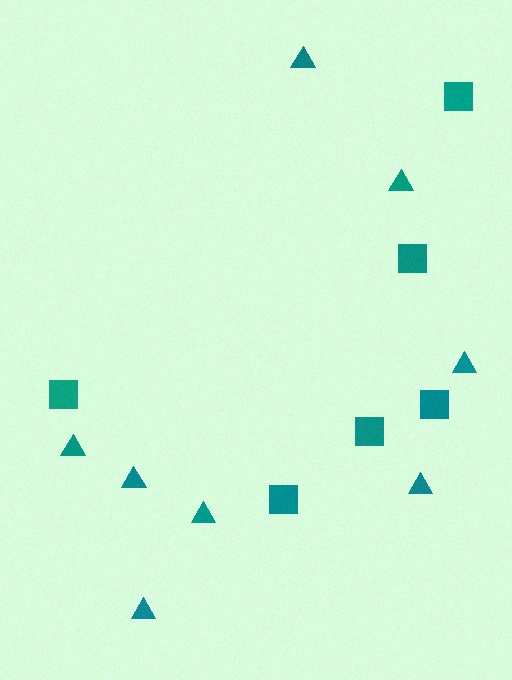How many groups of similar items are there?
There are 2 groups: one group of triangles (8) and one group of squares (6).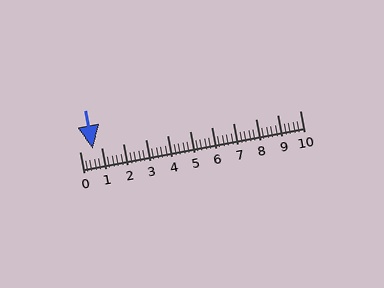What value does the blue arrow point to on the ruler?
The blue arrow points to approximately 0.6.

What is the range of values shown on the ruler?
The ruler shows values from 0 to 10.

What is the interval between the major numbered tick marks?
The major tick marks are spaced 1 units apart.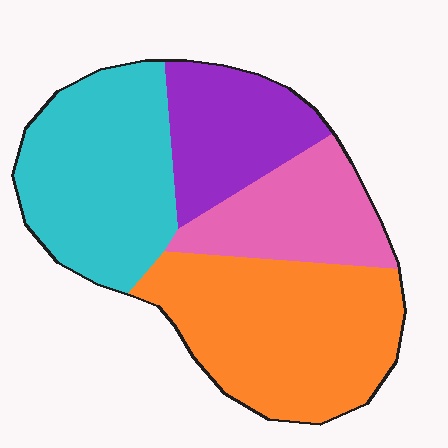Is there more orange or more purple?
Orange.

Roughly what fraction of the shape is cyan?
Cyan covers roughly 30% of the shape.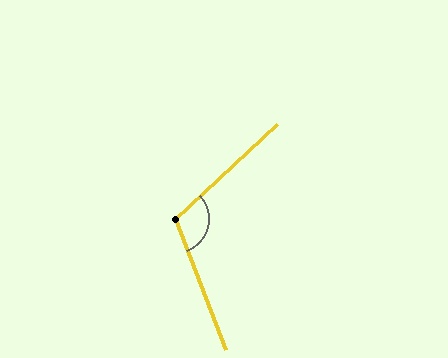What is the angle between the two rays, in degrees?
Approximately 111 degrees.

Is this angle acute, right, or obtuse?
It is obtuse.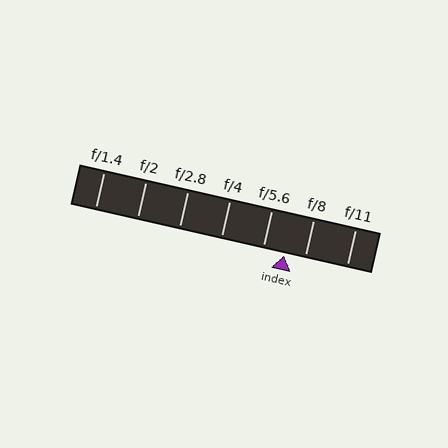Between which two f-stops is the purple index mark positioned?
The index mark is between f/5.6 and f/8.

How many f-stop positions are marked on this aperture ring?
There are 7 f-stop positions marked.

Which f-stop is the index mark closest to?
The index mark is closest to f/8.